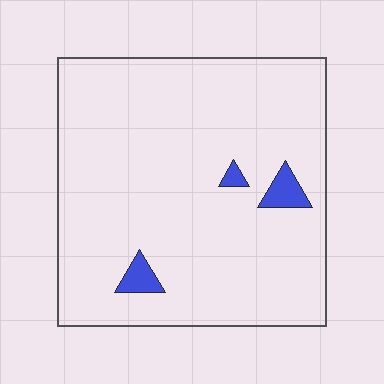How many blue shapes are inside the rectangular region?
3.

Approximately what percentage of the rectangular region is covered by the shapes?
Approximately 5%.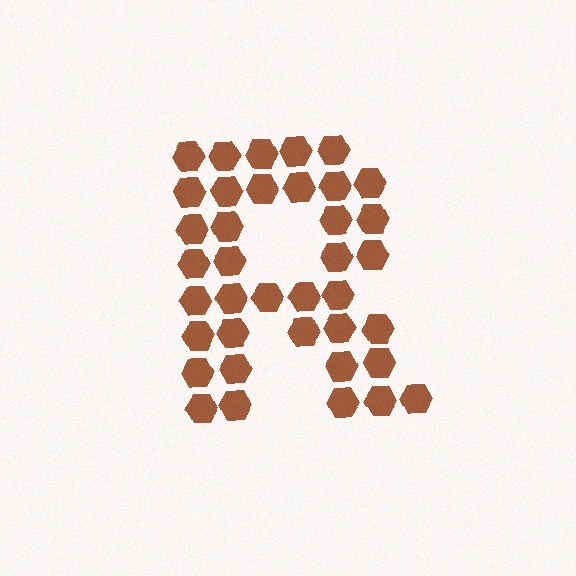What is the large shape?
The large shape is the letter R.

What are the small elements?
The small elements are hexagons.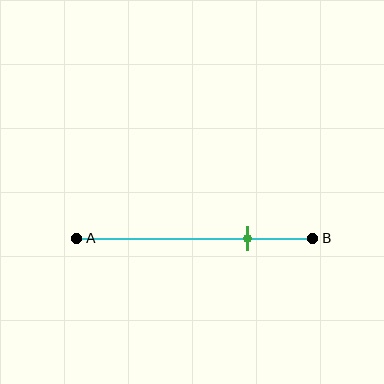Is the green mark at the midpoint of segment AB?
No, the mark is at about 70% from A, not at the 50% midpoint.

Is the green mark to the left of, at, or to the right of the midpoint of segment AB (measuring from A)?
The green mark is to the right of the midpoint of segment AB.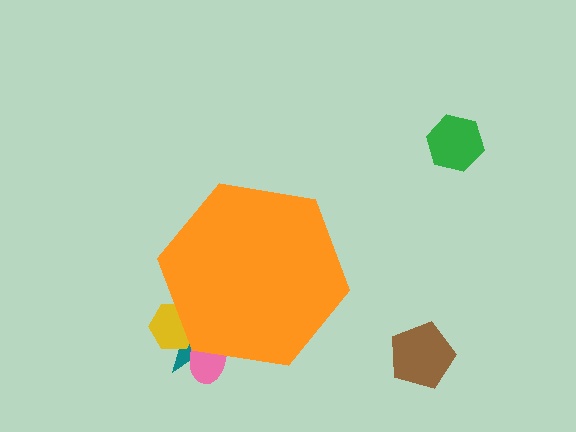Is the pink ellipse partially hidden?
Yes, the pink ellipse is partially hidden behind the orange hexagon.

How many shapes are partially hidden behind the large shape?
3 shapes are partially hidden.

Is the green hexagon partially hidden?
No, the green hexagon is fully visible.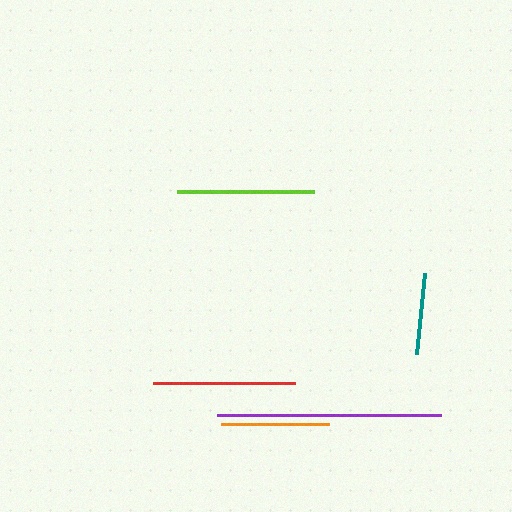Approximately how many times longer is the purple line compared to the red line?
The purple line is approximately 1.6 times the length of the red line.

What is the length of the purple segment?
The purple segment is approximately 224 pixels long.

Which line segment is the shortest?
The teal line is the shortest at approximately 81 pixels.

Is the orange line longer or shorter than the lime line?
The lime line is longer than the orange line.